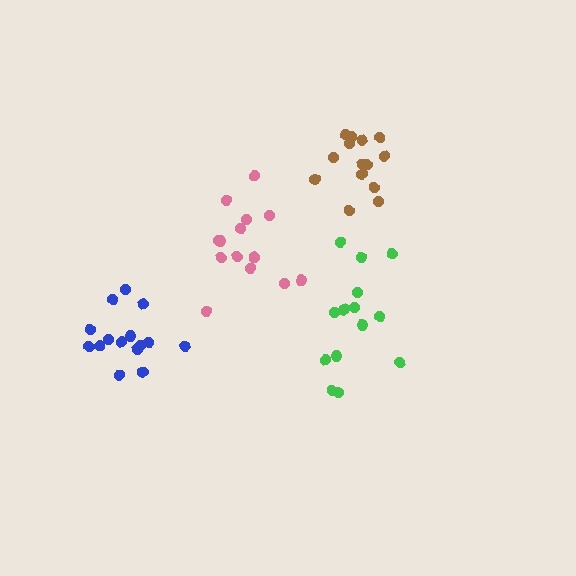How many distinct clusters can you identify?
There are 4 distinct clusters.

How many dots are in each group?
Group 1: 14 dots, Group 2: 15 dots, Group 3: 14 dots, Group 4: 15 dots (58 total).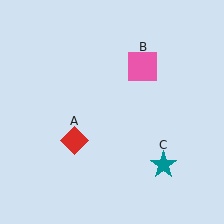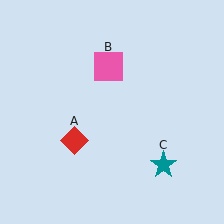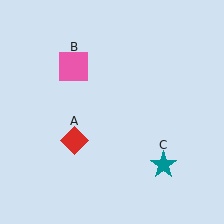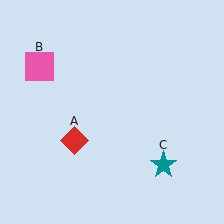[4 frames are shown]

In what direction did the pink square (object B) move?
The pink square (object B) moved left.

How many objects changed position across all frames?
1 object changed position: pink square (object B).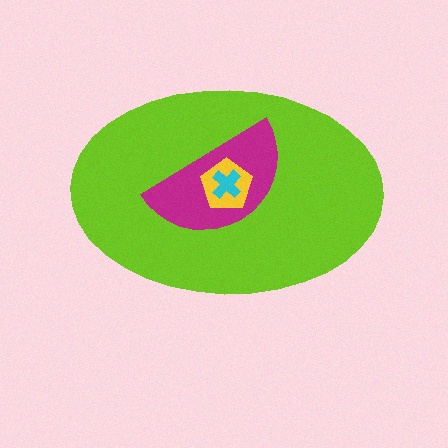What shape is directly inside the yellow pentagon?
The cyan cross.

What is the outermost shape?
The lime ellipse.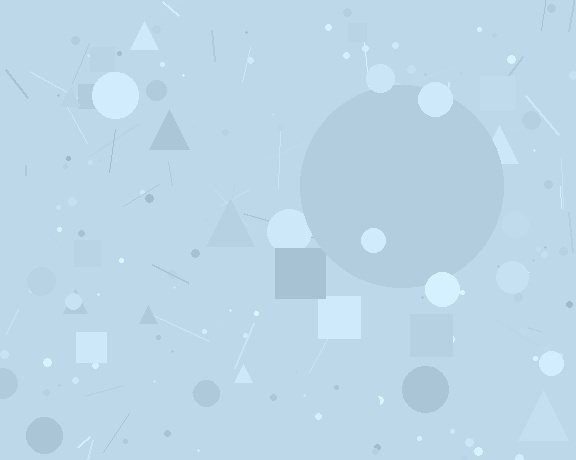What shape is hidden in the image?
A circle is hidden in the image.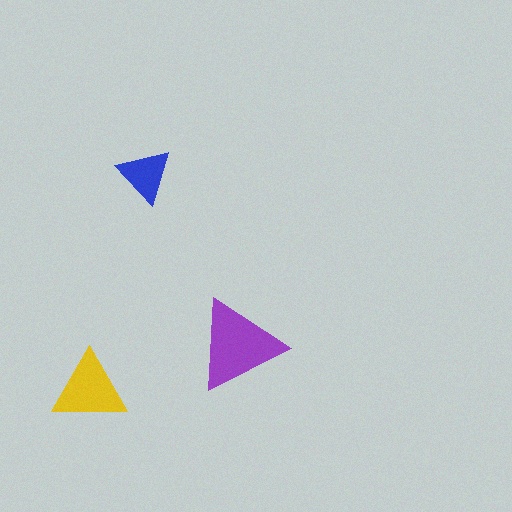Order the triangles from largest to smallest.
the purple one, the yellow one, the blue one.